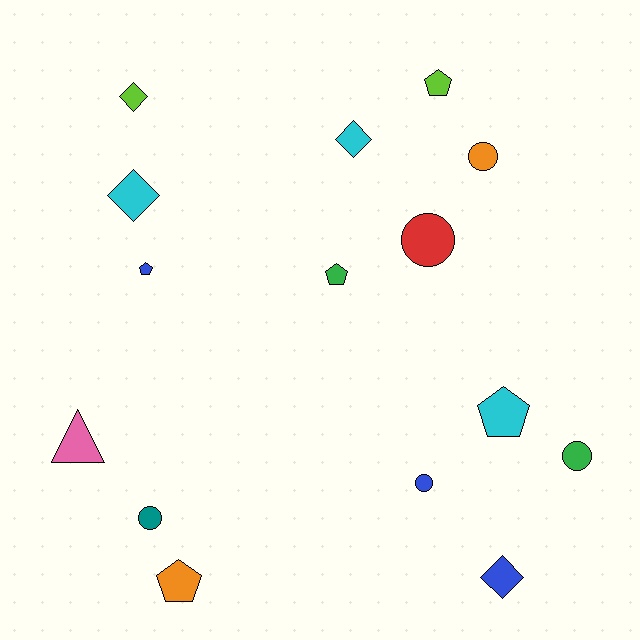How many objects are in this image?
There are 15 objects.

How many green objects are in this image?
There are 2 green objects.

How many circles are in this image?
There are 5 circles.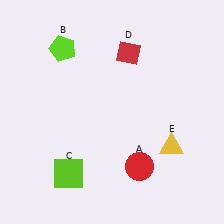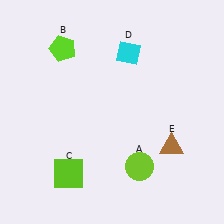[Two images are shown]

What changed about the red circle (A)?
In Image 1, A is red. In Image 2, it changed to lime.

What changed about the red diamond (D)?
In Image 1, D is red. In Image 2, it changed to cyan.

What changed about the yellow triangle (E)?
In Image 1, E is yellow. In Image 2, it changed to brown.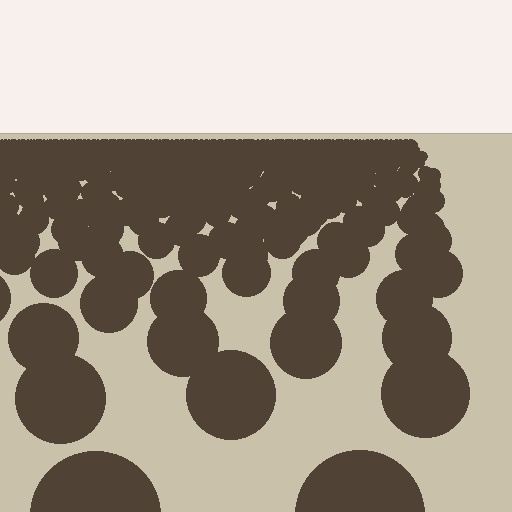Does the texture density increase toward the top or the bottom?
Density increases toward the top.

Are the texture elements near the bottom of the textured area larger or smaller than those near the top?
Larger. Near the bottom, elements are closer to the viewer and appear at a bigger on-screen size.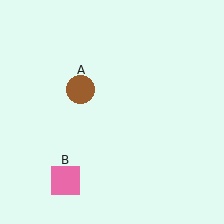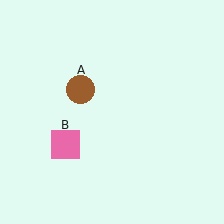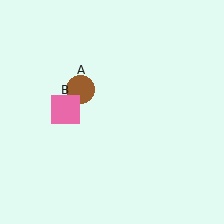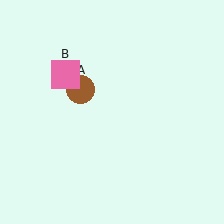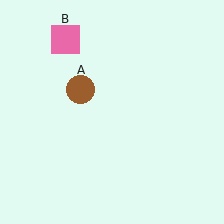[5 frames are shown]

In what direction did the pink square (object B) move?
The pink square (object B) moved up.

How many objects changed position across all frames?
1 object changed position: pink square (object B).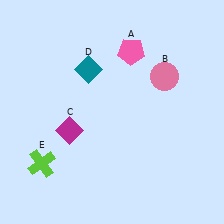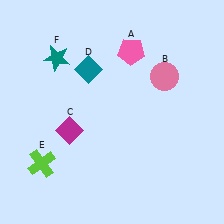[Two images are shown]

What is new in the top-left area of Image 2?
A teal star (F) was added in the top-left area of Image 2.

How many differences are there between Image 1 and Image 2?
There is 1 difference between the two images.